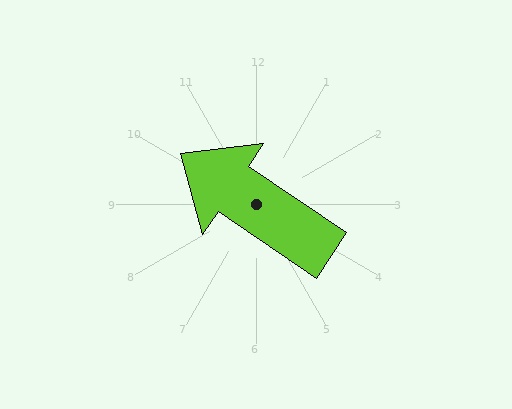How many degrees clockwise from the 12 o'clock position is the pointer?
Approximately 304 degrees.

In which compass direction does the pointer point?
Northwest.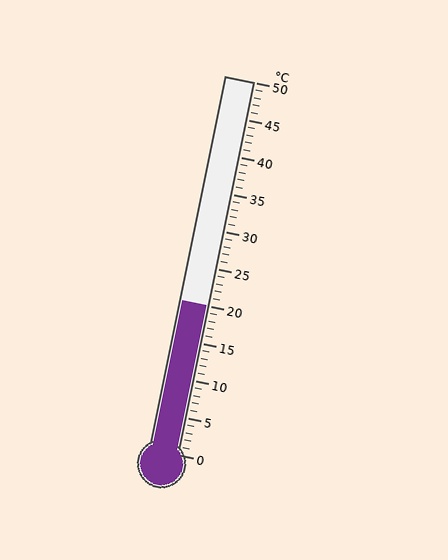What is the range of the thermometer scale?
The thermometer scale ranges from 0°C to 50°C.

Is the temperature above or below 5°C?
The temperature is above 5°C.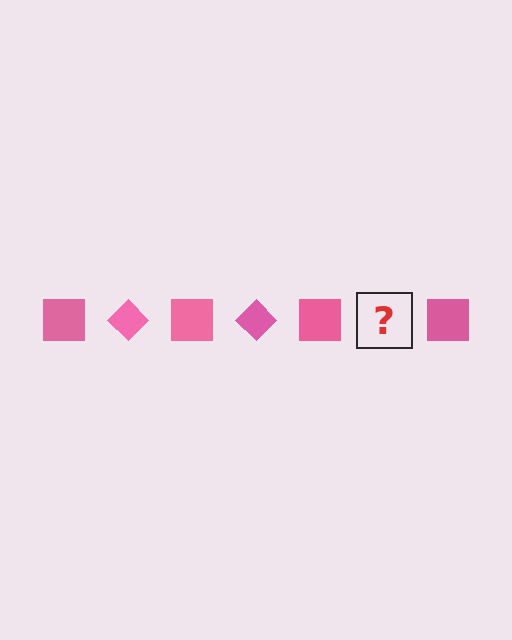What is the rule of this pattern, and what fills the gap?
The rule is that the pattern cycles through square, diamond shapes in pink. The gap should be filled with a pink diamond.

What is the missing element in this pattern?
The missing element is a pink diamond.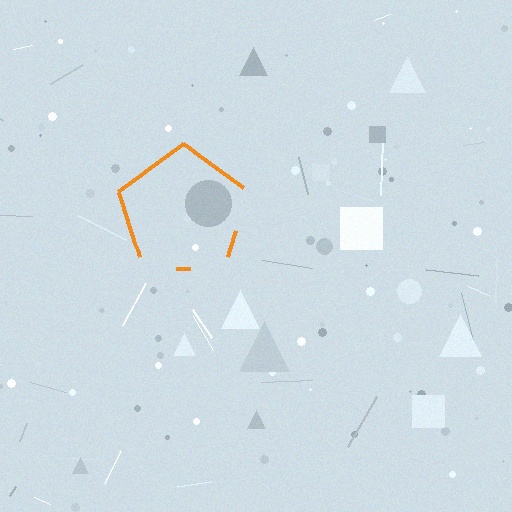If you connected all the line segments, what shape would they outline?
They would outline a pentagon.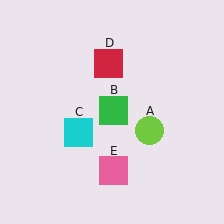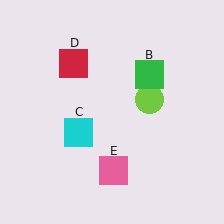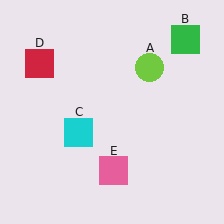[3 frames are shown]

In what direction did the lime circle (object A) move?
The lime circle (object A) moved up.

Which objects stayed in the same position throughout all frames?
Cyan square (object C) and pink square (object E) remained stationary.